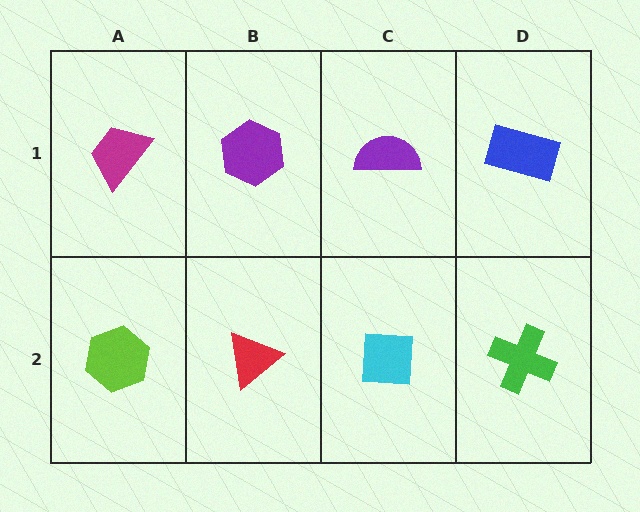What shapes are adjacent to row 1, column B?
A red triangle (row 2, column B), a magenta trapezoid (row 1, column A), a purple semicircle (row 1, column C).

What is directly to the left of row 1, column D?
A purple semicircle.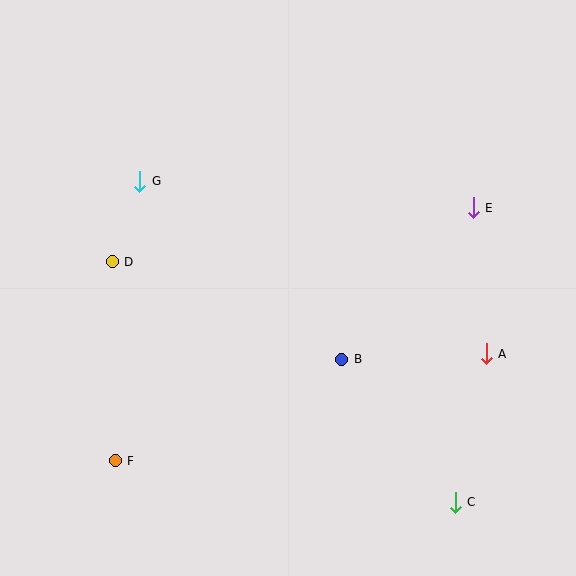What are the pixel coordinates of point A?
Point A is at (486, 354).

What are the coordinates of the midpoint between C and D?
The midpoint between C and D is at (284, 382).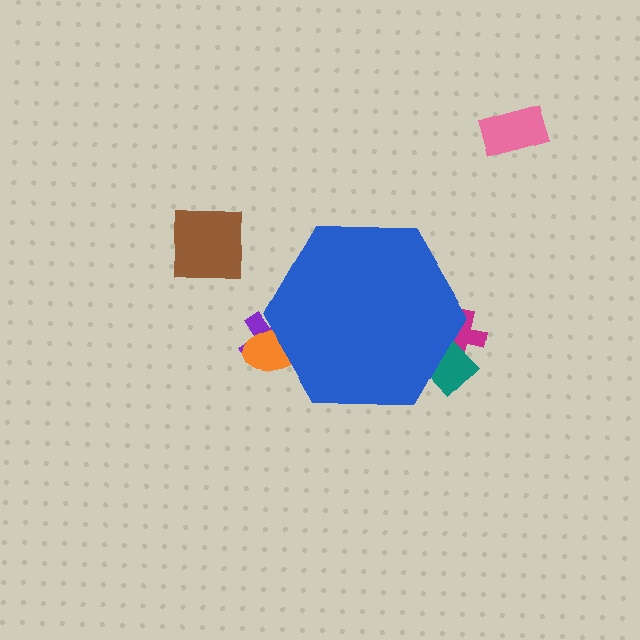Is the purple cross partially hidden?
Yes, the purple cross is partially hidden behind the blue hexagon.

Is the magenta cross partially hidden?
Yes, the magenta cross is partially hidden behind the blue hexagon.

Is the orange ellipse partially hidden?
Yes, the orange ellipse is partially hidden behind the blue hexagon.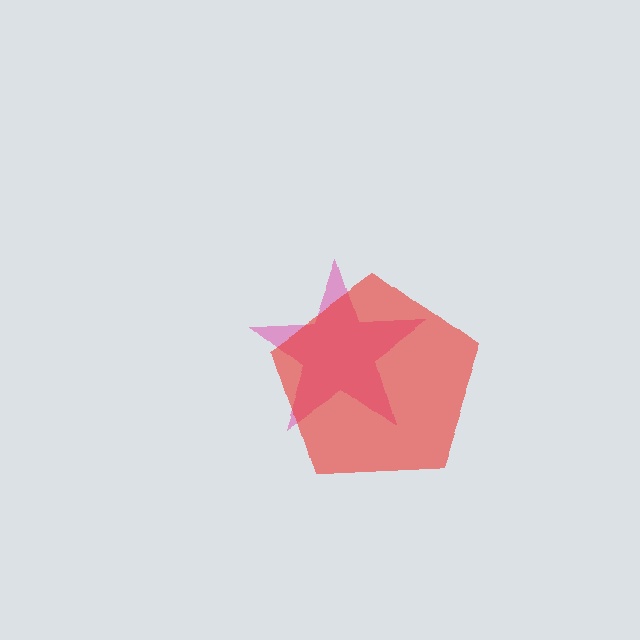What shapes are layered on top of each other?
The layered shapes are: a pink star, a red pentagon.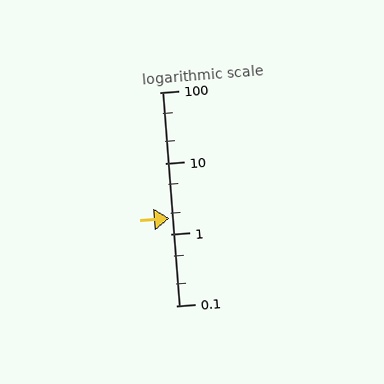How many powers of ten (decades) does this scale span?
The scale spans 3 decades, from 0.1 to 100.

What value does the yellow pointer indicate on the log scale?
The pointer indicates approximately 1.7.